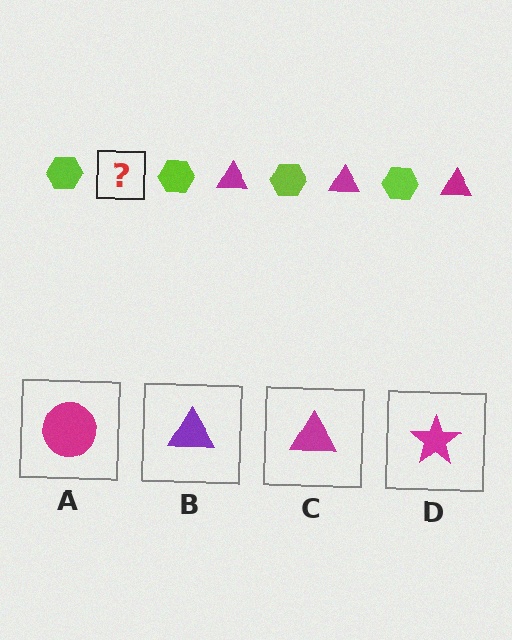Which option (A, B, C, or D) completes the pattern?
C.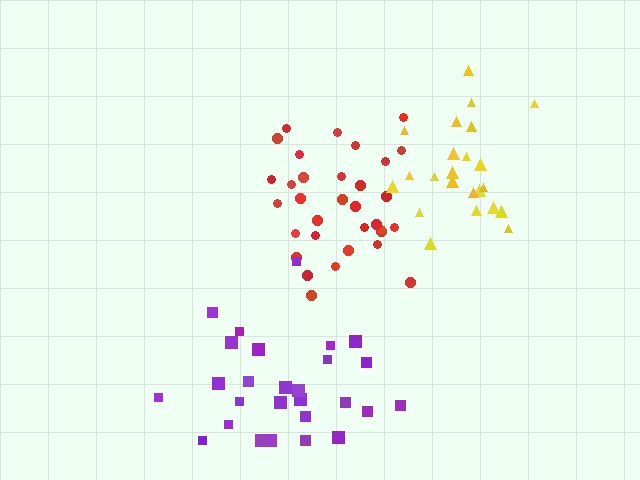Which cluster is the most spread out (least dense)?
Purple.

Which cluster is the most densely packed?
Yellow.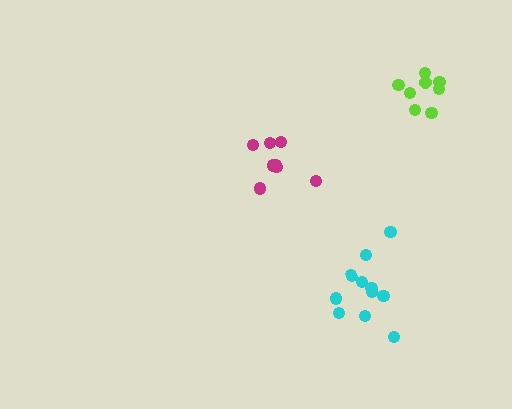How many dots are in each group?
Group 1: 11 dots, Group 2: 8 dots, Group 3: 8 dots (27 total).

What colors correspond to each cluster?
The clusters are colored: cyan, lime, magenta.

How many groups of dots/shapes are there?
There are 3 groups.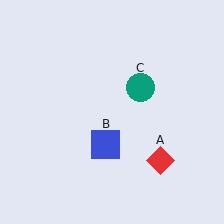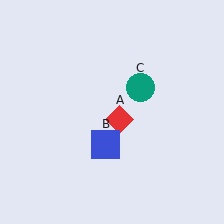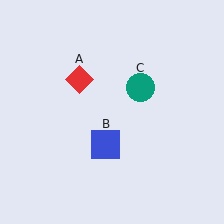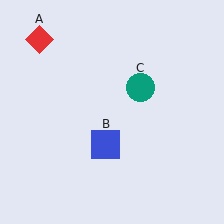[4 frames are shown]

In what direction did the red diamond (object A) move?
The red diamond (object A) moved up and to the left.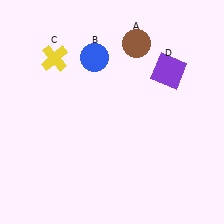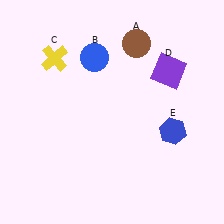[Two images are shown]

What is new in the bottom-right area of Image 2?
A blue hexagon (E) was added in the bottom-right area of Image 2.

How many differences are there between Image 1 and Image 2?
There is 1 difference between the two images.